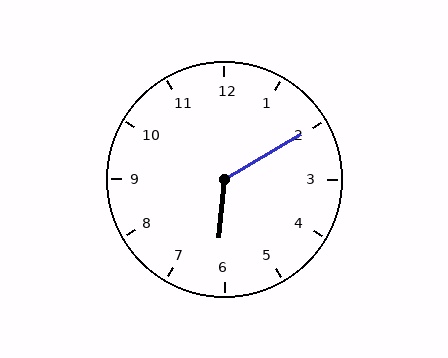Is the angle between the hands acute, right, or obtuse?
It is obtuse.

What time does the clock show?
6:10.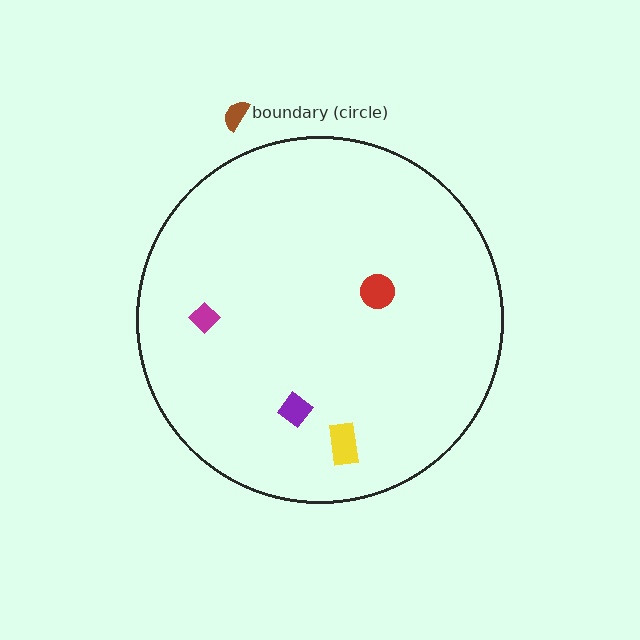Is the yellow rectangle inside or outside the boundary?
Inside.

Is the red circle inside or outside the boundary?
Inside.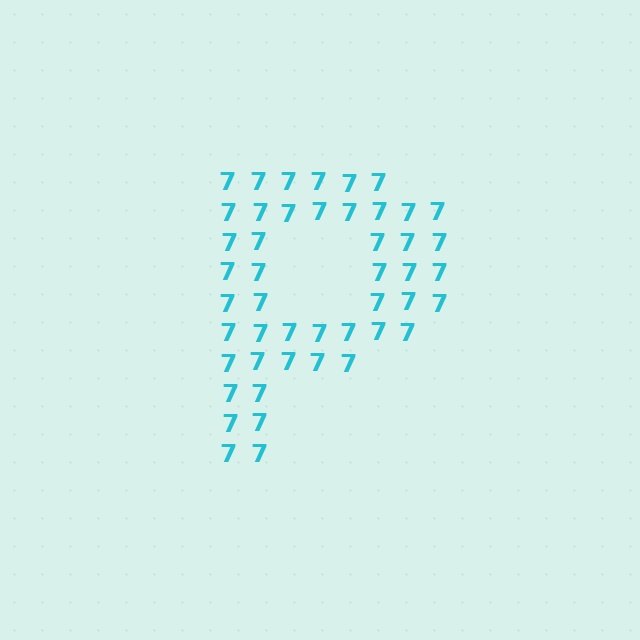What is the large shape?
The large shape is the letter P.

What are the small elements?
The small elements are digit 7's.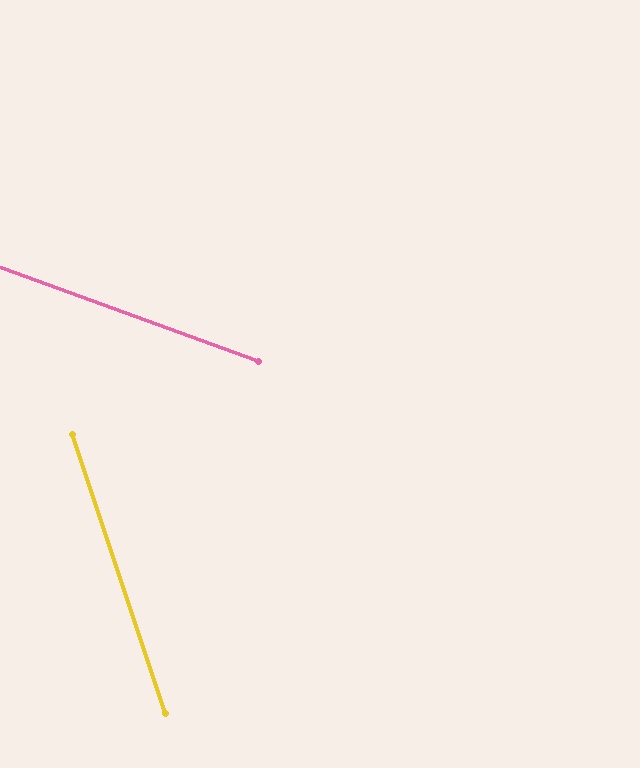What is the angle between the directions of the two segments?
Approximately 52 degrees.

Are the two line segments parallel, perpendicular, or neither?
Neither parallel nor perpendicular — they differ by about 52°.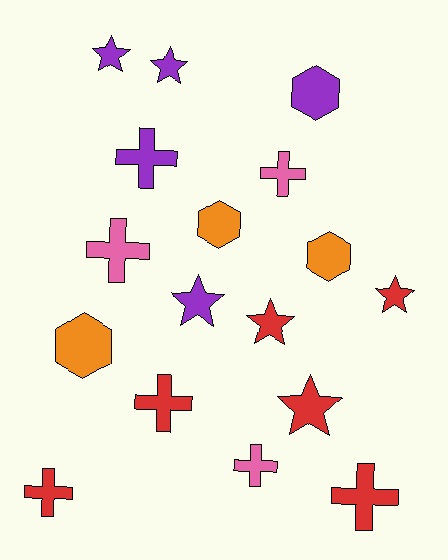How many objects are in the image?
There are 17 objects.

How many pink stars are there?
There are no pink stars.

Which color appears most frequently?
Red, with 6 objects.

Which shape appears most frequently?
Cross, with 7 objects.